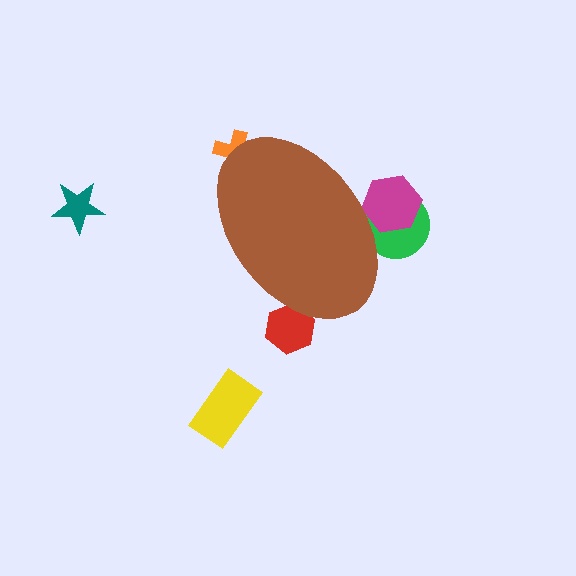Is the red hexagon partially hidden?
Yes, the red hexagon is partially hidden behind the brown ellipse.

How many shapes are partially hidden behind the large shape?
4 shapes are partially hidden.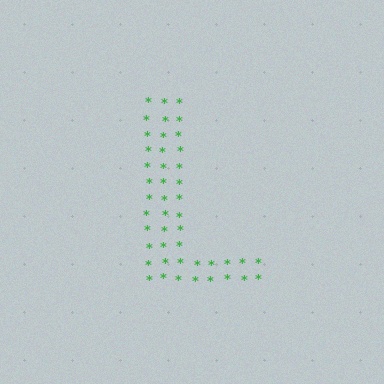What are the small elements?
The small elements are asterisks.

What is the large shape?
The large shape is the letter L.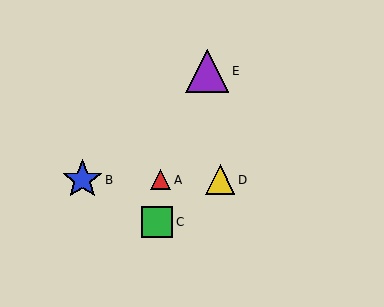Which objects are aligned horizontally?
Objects A, B, D are aligned horizontally.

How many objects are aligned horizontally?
3 objects (A, B, D) are aligned horizontally.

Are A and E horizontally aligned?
No, A is at y≈180 and E is at y≈71.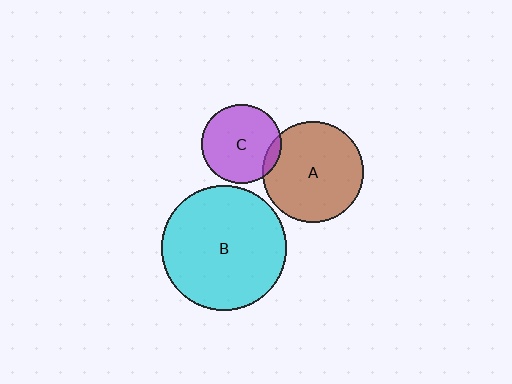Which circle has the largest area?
Circle B (cyan).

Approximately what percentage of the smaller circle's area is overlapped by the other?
Approximately 10%.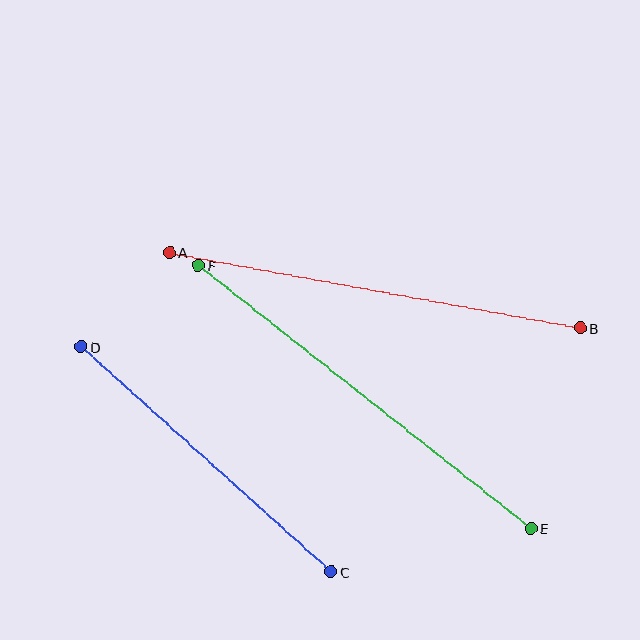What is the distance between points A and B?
The distance is approximately 417 pixels.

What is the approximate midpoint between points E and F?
The midpoint is at approximately (365, 397) pixels.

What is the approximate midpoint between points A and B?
The midpoint is at approximately (375, 290) pixels.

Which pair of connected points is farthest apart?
Points E and F are farthest apart.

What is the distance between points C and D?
The distance is approximately 336 pixels.